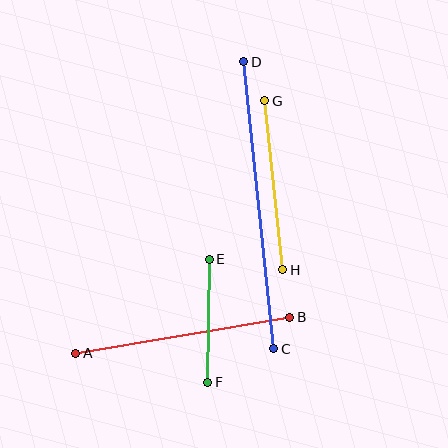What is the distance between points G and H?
The distance is approximately 170 pixels.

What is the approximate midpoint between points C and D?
The midpoint is at approximately (259, 205) pixels.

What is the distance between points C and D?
The distance is approximately 289 pixels.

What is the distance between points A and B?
The distance is approximately 217 pixels.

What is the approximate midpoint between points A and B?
The midpoint is at approximately (183, 335) pixels.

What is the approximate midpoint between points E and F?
The midpoint is at approximately (208, 321) pixels.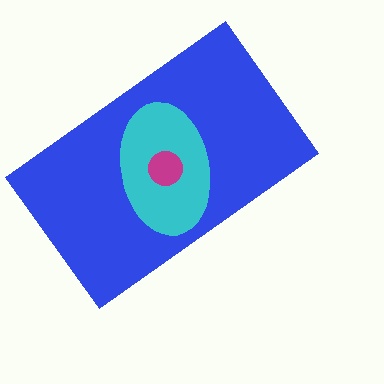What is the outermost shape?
The blue rectangle.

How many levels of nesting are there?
3.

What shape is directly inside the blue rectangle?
The cyan ellipse.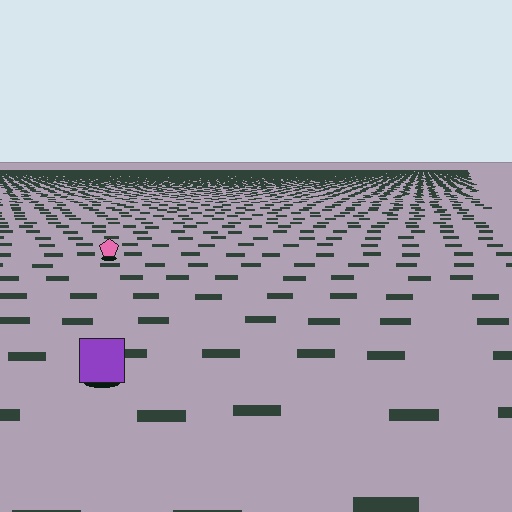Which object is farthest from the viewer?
The pink pentagon is farthest from the viewer. It appears smaller and the ground texture around it is denser.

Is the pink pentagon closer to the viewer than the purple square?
No. The purple square is closer — you can tell from the texture gradient: the ground texture is coarser near it.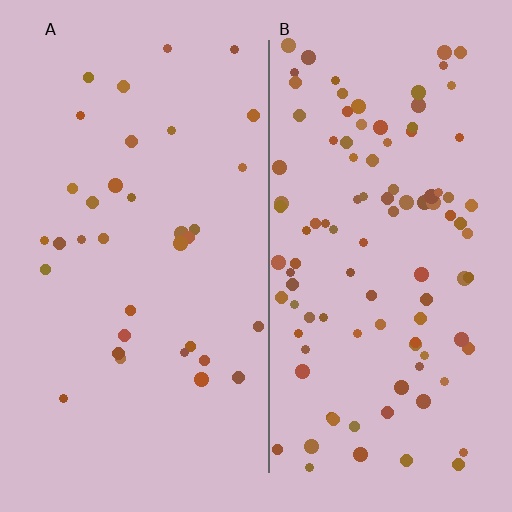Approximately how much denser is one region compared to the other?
Approximately 3.0× — region B over region A.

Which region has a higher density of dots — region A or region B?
B (the right).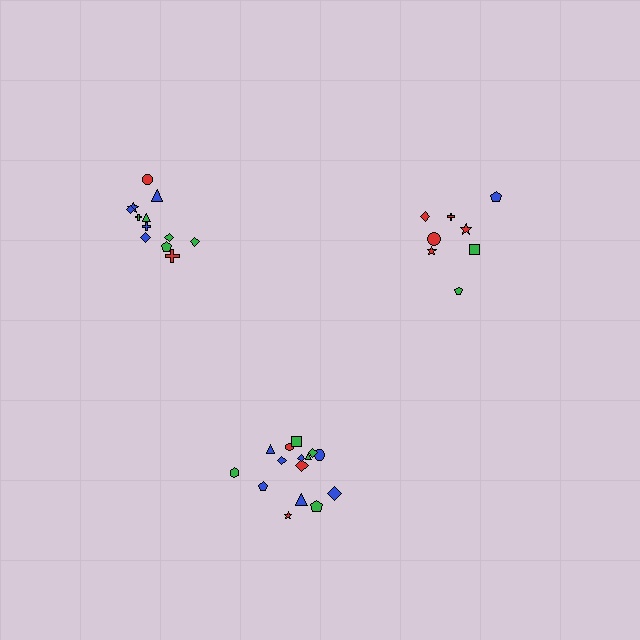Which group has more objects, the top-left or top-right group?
The top-left group.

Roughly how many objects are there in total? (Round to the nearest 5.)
Roughly 35 objects in total.